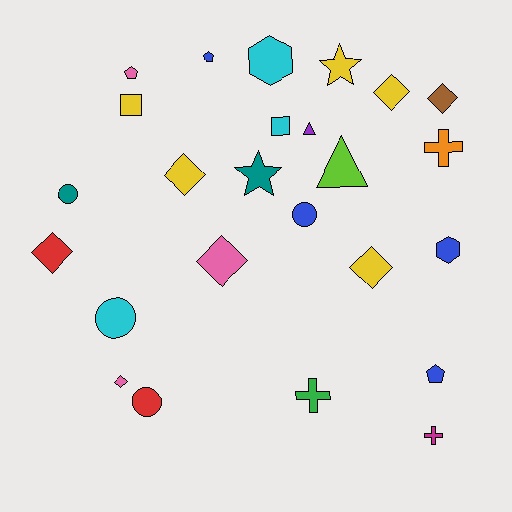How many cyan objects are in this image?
There are 3 cyan objects.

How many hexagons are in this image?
There are 2 hexagons.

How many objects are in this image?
There are 25 objects.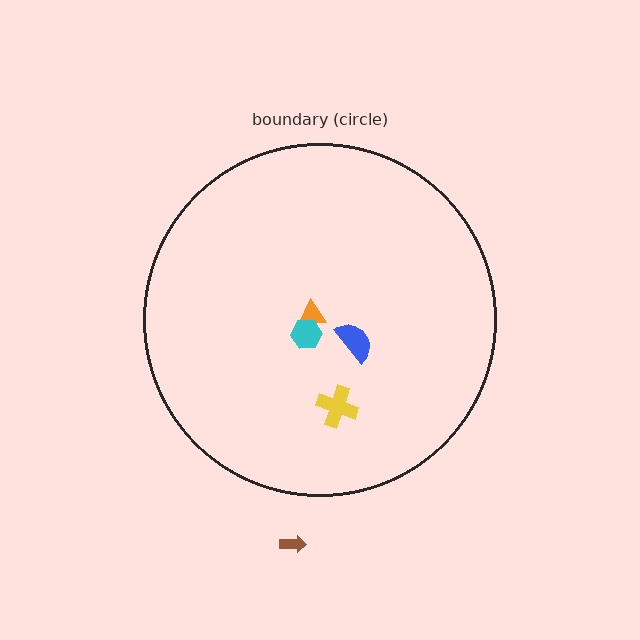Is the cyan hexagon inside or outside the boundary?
Inside.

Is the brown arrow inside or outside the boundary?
Outside.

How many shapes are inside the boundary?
4 inside, 1 outside.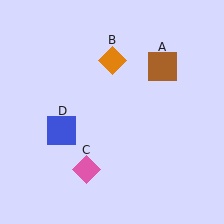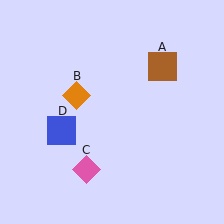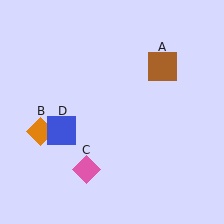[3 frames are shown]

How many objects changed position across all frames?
1 object changed position: orange diamond (object B).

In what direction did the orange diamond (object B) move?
The orange diamond (object B) moved down and to the left.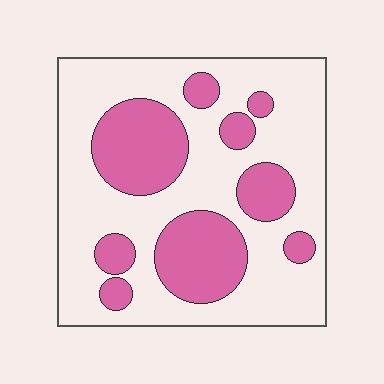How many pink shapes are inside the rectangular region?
9.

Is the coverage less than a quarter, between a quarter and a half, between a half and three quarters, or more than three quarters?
Between a quarter and a half.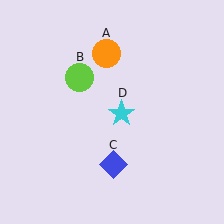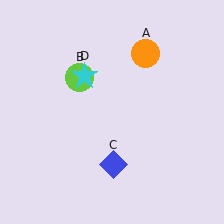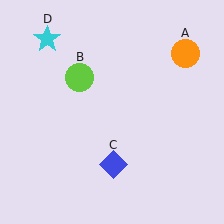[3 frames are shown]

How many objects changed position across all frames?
2 objects changed position: orange circle (object A), cyan star (object D).